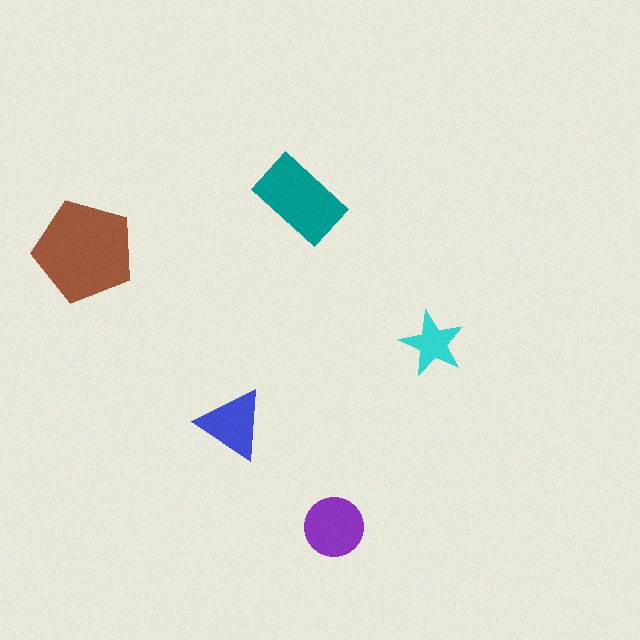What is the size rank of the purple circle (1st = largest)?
3rd.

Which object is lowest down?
The purple circle is bottommost.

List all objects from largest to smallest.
The brown pentagon, the teal rectangle, the purple circle, the blue triangle, the cyan star.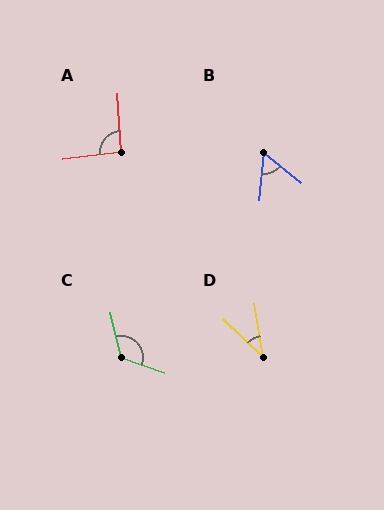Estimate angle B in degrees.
Approximately 56 degrees.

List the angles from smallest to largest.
D (38°), B (56°), A (94°), C (122°).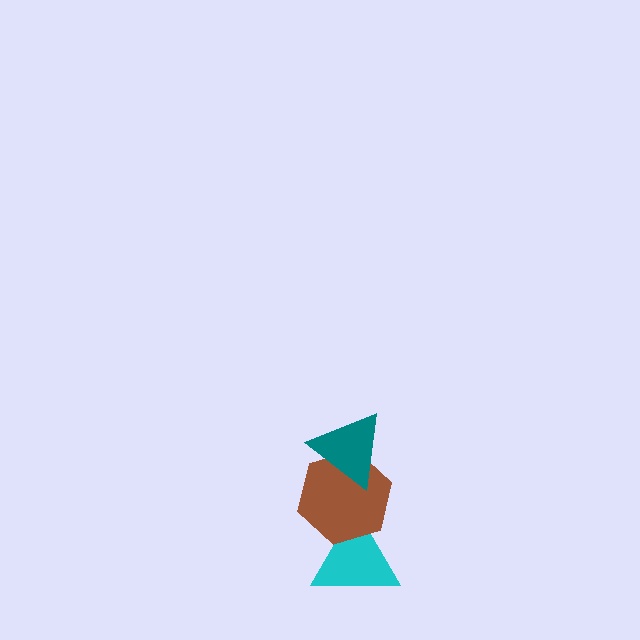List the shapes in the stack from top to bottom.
From top to bottom: the teal triangle, the brown hexagon, the cyan triangle.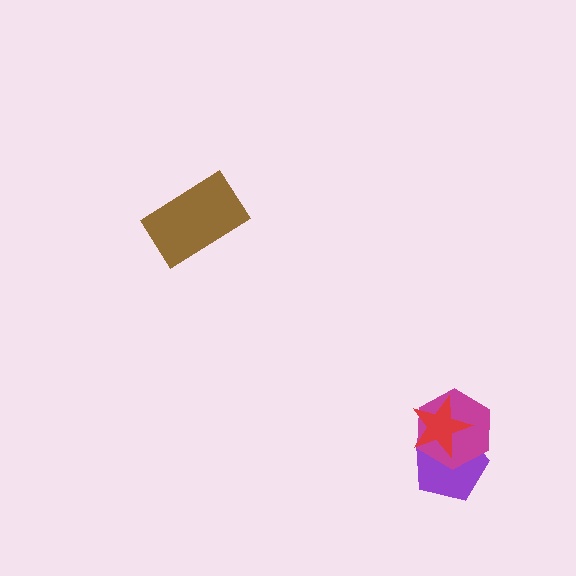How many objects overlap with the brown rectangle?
0 objects overlap with the brown rectangle.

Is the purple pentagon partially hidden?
Yes, it is partially covered by another shape.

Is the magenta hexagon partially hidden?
Yes, it is partially covered by another shape.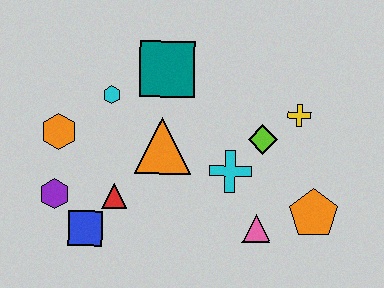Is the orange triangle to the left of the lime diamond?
Yes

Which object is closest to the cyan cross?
The lime diamond is closest to the cyan cross.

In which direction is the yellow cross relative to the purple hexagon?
The yellow cross is to the right of the purple hexagon.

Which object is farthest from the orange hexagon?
The orange pentagon is farthest from the orange hexagon.